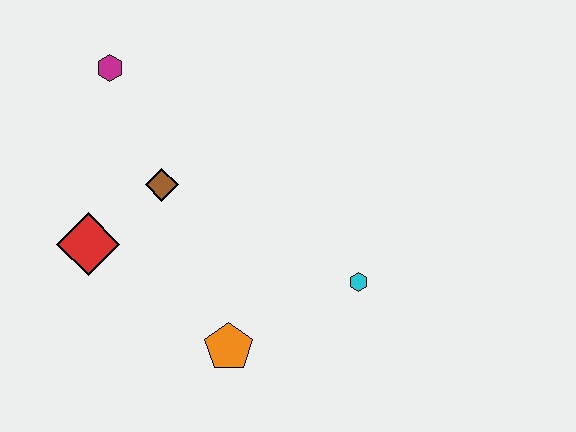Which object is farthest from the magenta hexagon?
The cyan hexagon is farthest from the magenta hexagon.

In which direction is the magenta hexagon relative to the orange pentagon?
The magenta hexagon is above the orange pentagon.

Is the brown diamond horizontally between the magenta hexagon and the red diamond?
No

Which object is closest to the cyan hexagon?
The orange pentagon is closest to the cyan hexagon.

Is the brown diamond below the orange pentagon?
No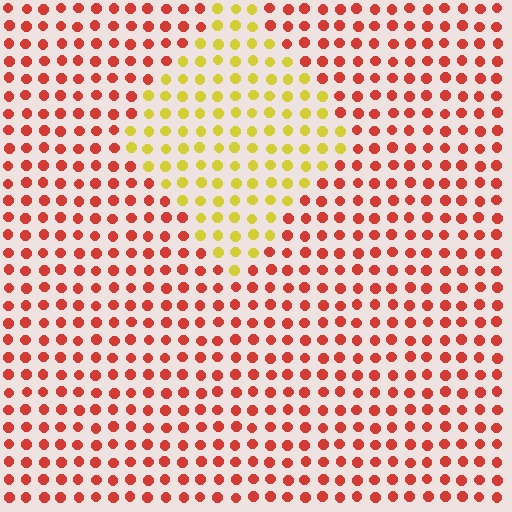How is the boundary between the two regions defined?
The boundary is defined purely by a slight shift in hue (about 57 degrees). Spacing, size, and orientation are identical on both sides.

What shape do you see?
I see a diamond.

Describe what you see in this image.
The image is filled with small red elements in a uniform arrangement. A diamond-shaped region is visible where the elements are tinted to a slightly different hue, forming a subtle color boundary.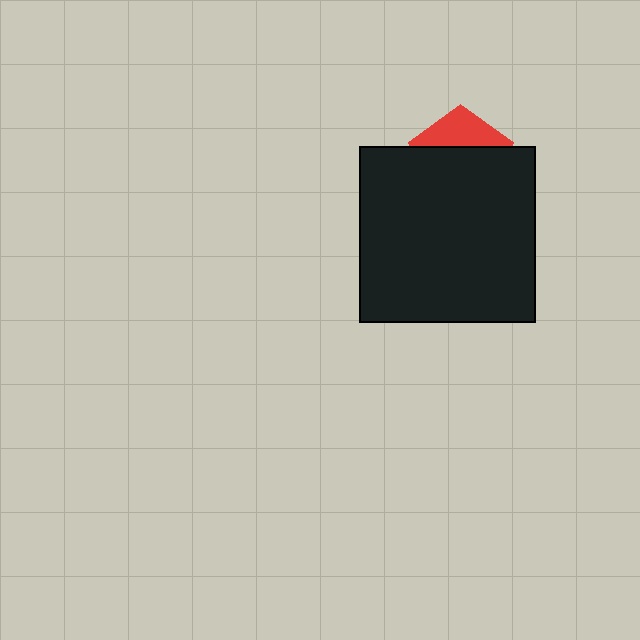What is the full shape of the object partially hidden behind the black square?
The partially hidden object is a red pentagon.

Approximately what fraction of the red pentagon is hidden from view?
Roughly 68% of the red pentagon is hidden behind the black square.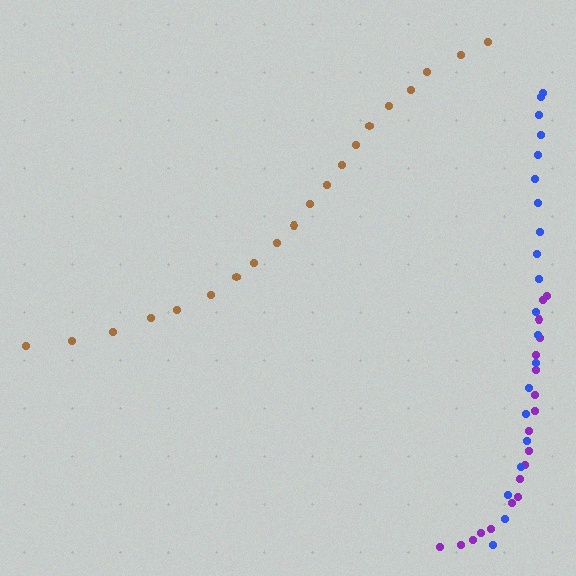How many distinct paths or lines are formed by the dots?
There are 3 distinct paths.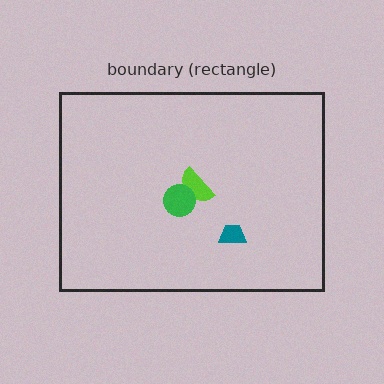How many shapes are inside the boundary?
3 inside, 0 outside.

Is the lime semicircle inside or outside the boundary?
Inside.